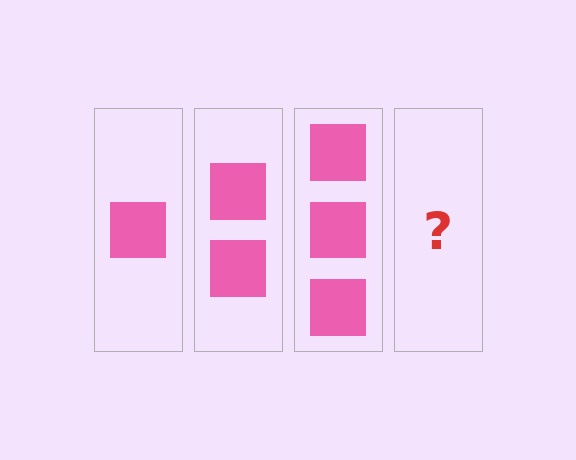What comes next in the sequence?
The next element should be 4 squares.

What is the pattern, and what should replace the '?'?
The pattern is that each step adds one more square. The '?' should be 4 squares.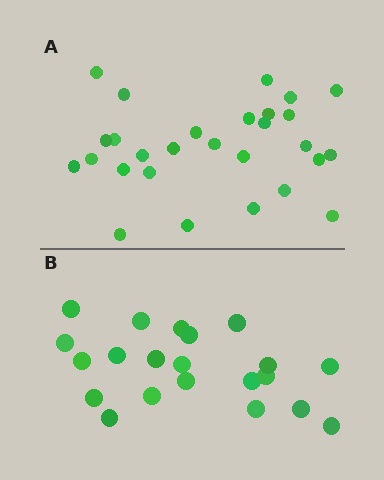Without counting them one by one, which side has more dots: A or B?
Region A (the top region) has more dots.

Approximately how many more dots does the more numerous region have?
Region A has roughly 8 or so more dots than region B.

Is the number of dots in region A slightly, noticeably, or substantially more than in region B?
Region A has noticeably more, but not dramatically so. The ratio is roughly 1.3 to 1.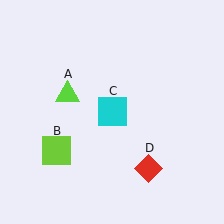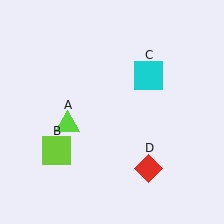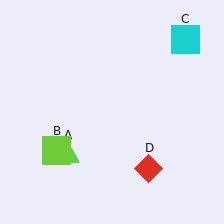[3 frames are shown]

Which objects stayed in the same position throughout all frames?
Lime square (object B) and red diamond (object D) remained stationary.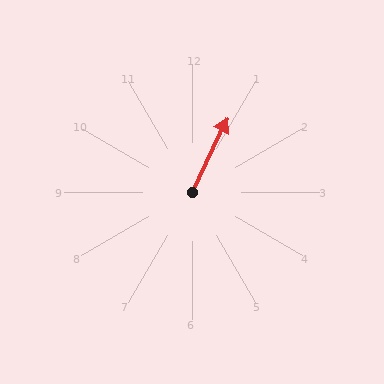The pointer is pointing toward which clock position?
Roughly 1 o'clock.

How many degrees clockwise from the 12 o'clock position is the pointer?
Approximately 25 degrees.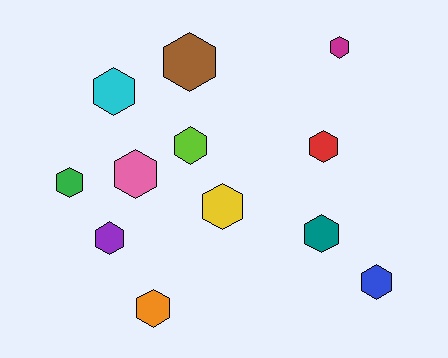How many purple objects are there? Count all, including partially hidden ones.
There is 1 purple object.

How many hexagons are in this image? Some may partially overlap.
There are 12 hexagons.